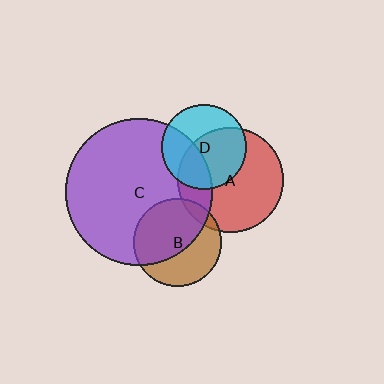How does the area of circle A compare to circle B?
Approximately 1.4 times.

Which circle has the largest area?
Circle C (purple).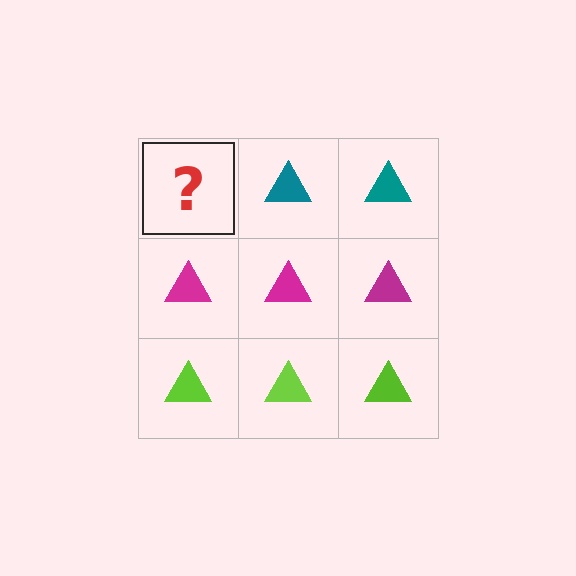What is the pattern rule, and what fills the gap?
The rule is that each row has a consistent color. The gap should be filled with a teal triangle.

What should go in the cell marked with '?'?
The missing cell should contain a teal triangle.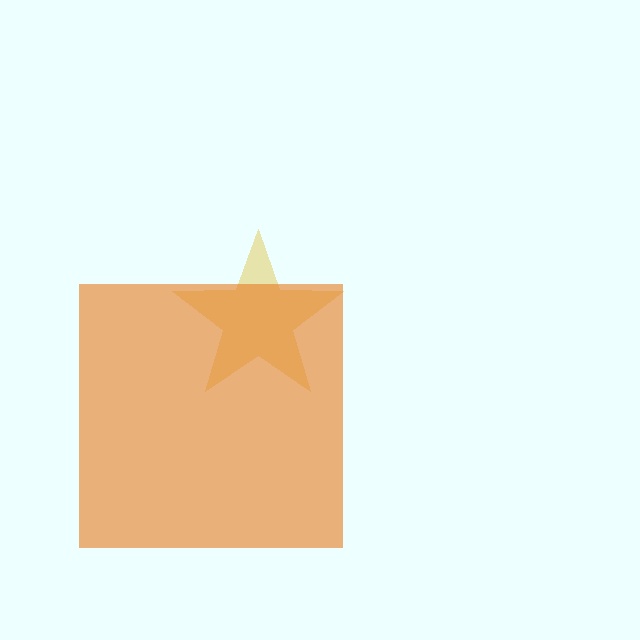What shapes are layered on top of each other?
The layered shapes are: a yellow star, an orange square.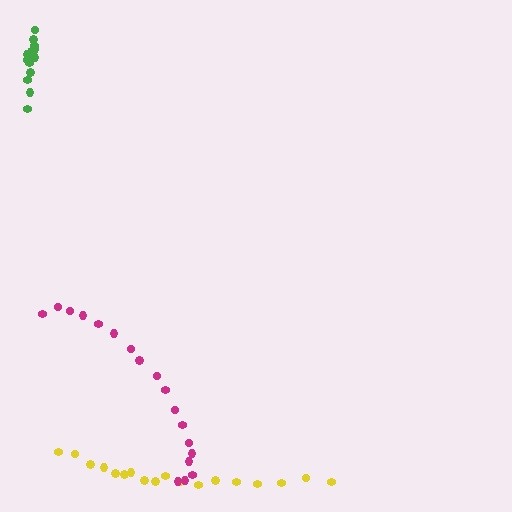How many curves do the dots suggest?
There are 3 distinct paths.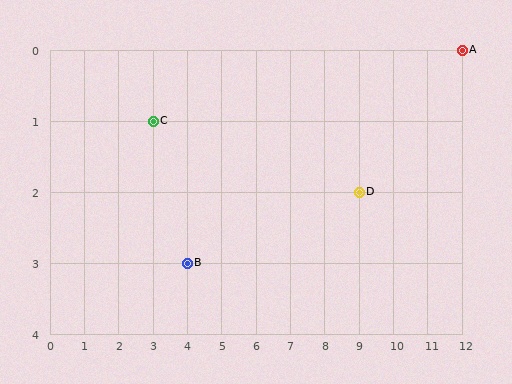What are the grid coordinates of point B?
Point B is at grid coordinates (4, 3).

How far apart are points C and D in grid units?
Points C and D are 6 columns and 1 row apart (about 6.1 grid units diagonally).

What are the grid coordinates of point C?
Point C is at grid coordinates (3, 1).